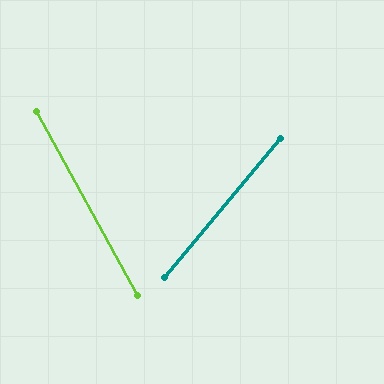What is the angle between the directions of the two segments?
Approximately 69 degrees.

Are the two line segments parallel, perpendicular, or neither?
Neither parallel nor perpendicular — they differ by about 69°.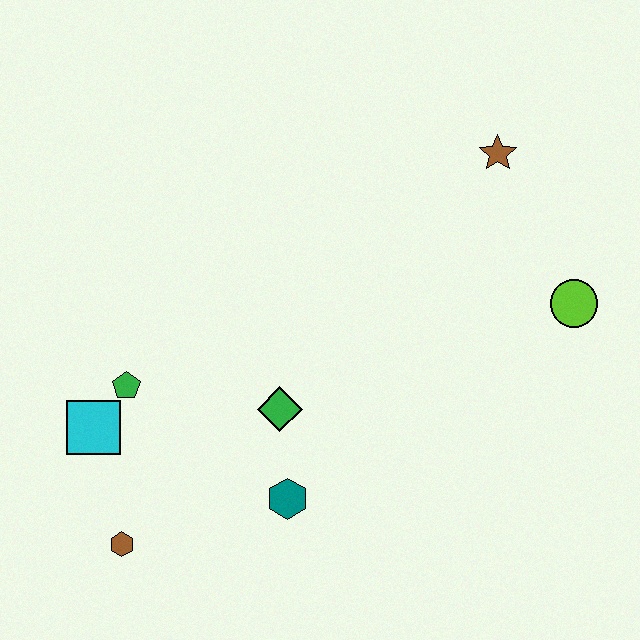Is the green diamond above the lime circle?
No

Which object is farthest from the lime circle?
The brown hexagon is farthest from the lime circle.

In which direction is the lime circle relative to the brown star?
The lime circle is below the brown star.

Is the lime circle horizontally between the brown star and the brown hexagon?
No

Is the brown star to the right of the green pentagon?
Yes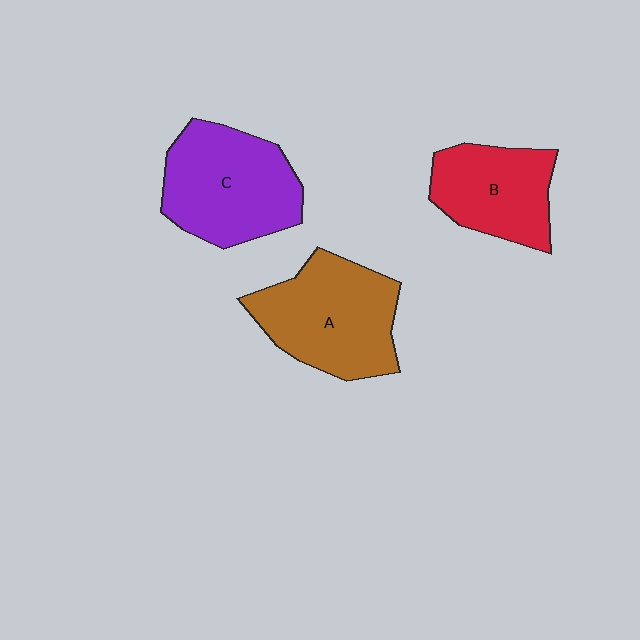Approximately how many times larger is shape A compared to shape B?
Approximately 1.3 times.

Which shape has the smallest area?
Shape B (red).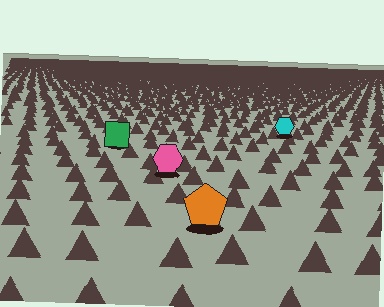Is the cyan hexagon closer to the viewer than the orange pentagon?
No. The orange pentagon is closer — you can tell from the texture gradient: the ground texture is coarser near it.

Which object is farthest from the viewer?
The cyan hexagon is farthest from the viewer. It appears smaller and the ground texture around it is denser.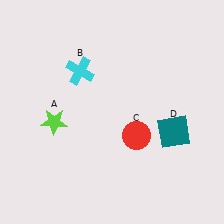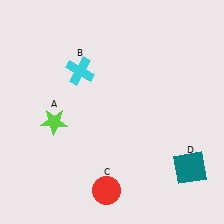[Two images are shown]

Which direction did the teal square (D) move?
The teal square (D) moved down.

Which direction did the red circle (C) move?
The red circle (C) moved down.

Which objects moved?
The objects that moved are: the red circle (C), the teal square (D).